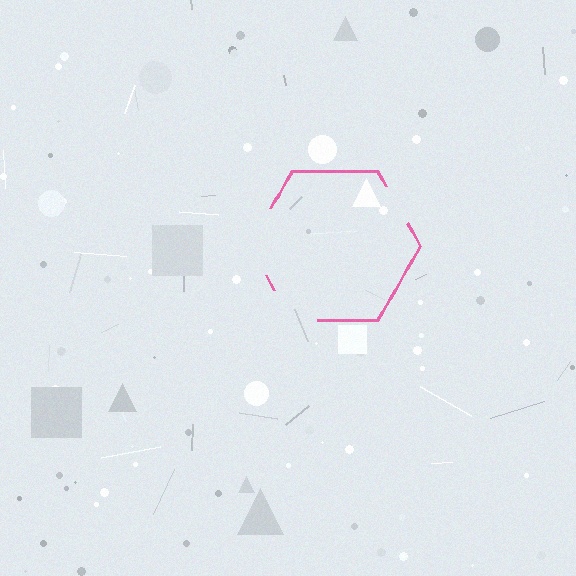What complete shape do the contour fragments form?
The contour fragments form a hexagon.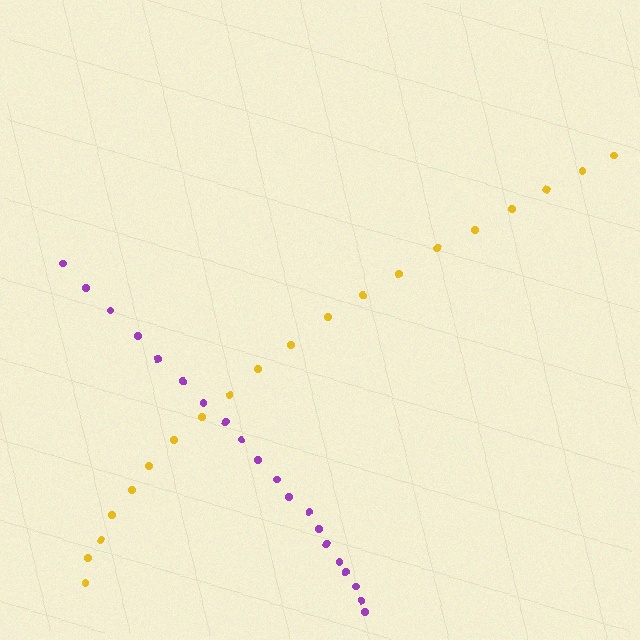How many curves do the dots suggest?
There are 2 distinct paths.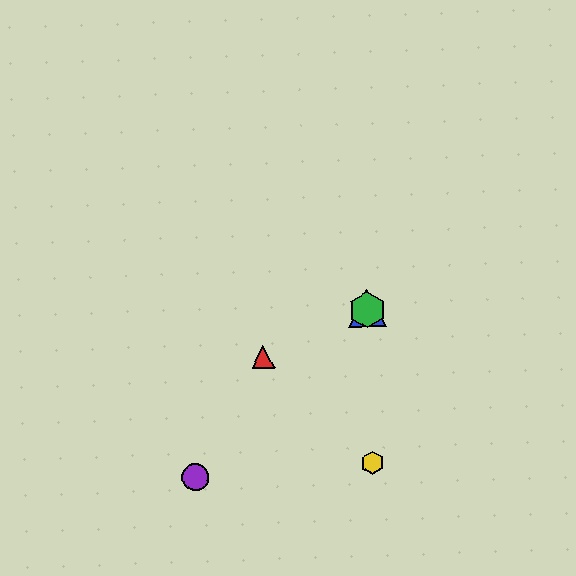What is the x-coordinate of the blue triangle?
The blue triangle is at x≈367.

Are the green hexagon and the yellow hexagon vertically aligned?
Yes, both are at x≈367.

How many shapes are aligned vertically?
3 shapes (the blue triangle, the green hexagon, the yellow hexagon) are aligned vertically.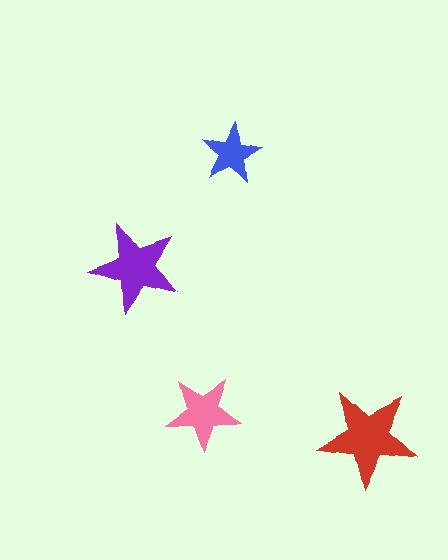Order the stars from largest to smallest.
the red one, the purple one, the pink one, the blue one.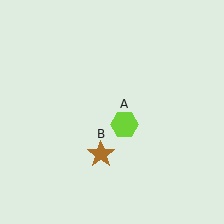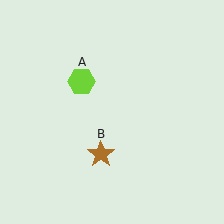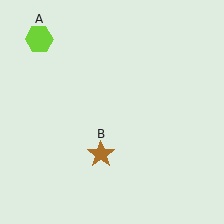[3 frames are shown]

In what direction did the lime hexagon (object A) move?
The lime hexagon (object A) moved up and to the left.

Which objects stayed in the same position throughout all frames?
Brown star (object B) remained stationary.